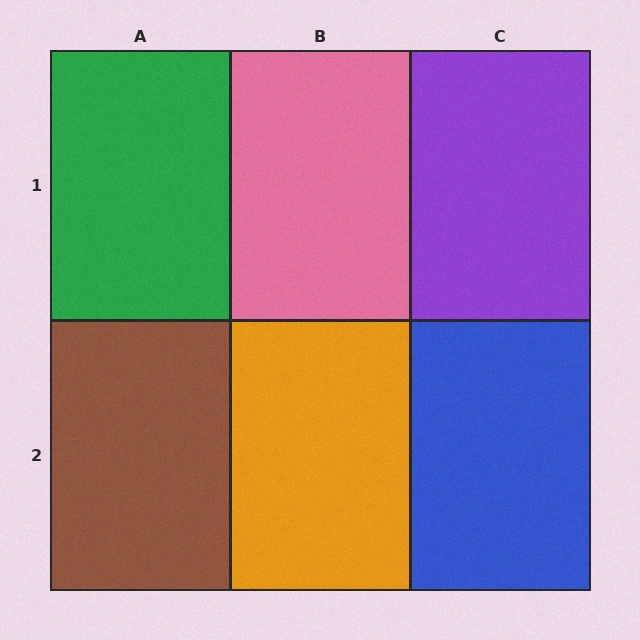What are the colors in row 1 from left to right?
Green, pink, purple.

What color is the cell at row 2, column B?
Orange.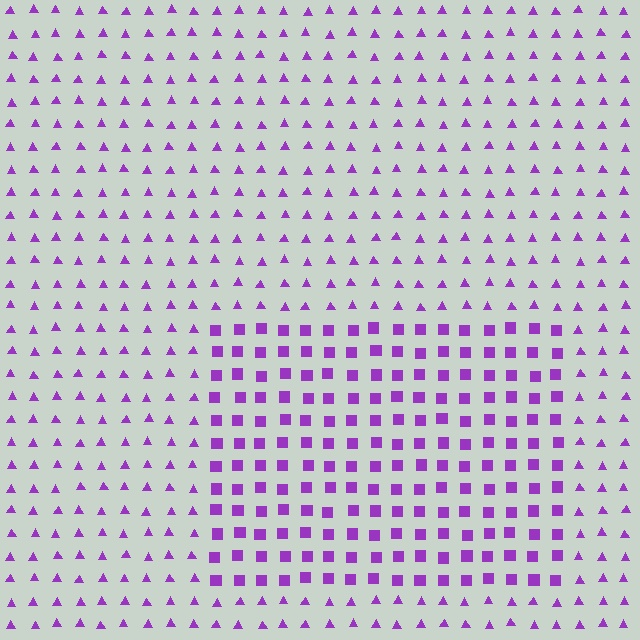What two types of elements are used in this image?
The image uses squares inside the rectangle region and triangles outside it.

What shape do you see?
I see a rectangle.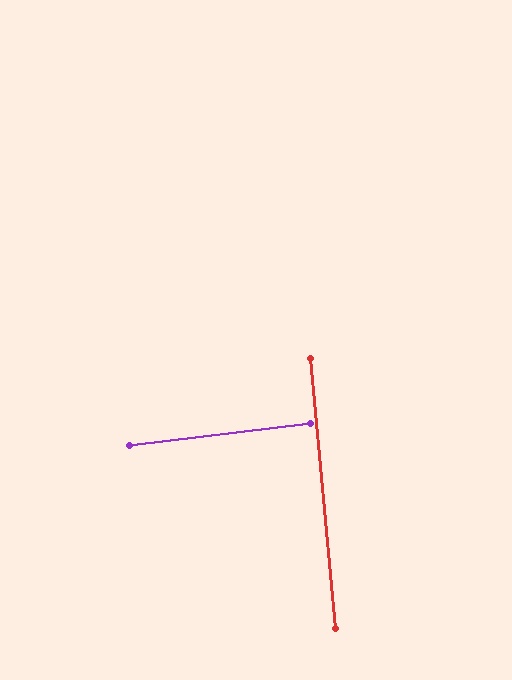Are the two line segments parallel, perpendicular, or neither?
Perpendicular — they meet at approximately 88°.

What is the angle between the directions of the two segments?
Approximately 88 degrees.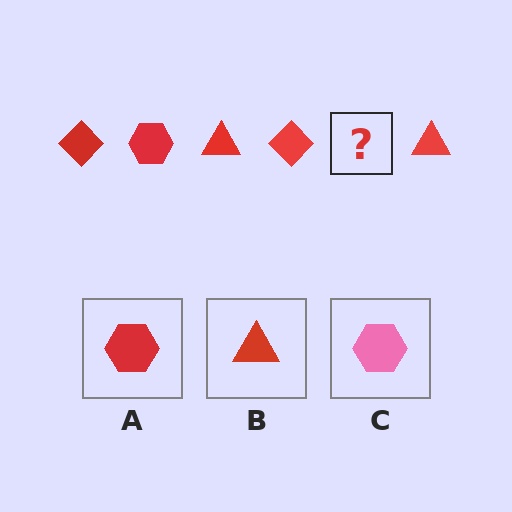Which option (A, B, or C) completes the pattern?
A.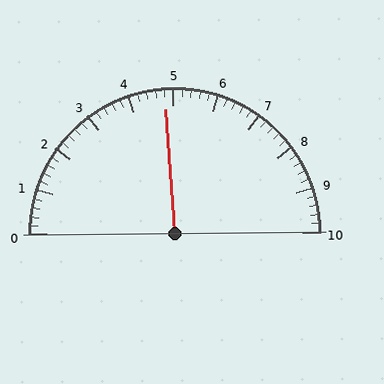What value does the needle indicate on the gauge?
The needle indicates approximately 4.8.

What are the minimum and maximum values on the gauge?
The gauge ranges from 0 to 10.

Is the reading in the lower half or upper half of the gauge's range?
The reading is in the lower half of the range (0 to 10).